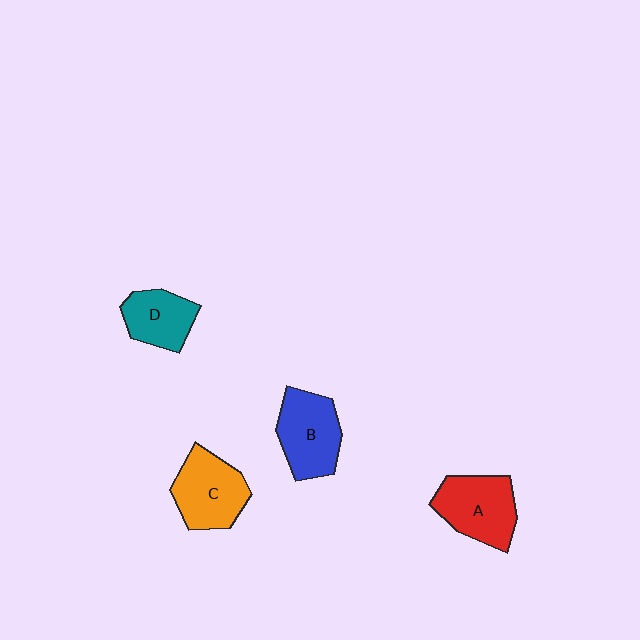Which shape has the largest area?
Shape A (red).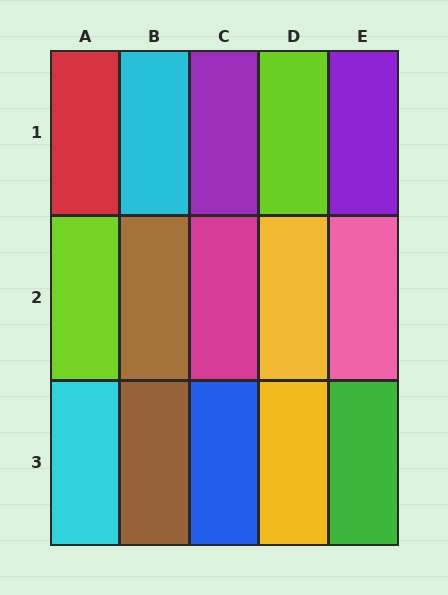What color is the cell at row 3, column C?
Blue.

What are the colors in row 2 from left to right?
Lime, brown, magenta, yellow, pink.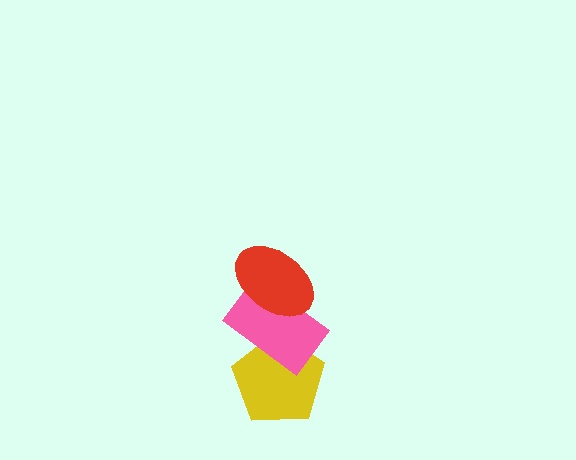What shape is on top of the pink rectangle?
The red ellipse is on top of the pink rectangle.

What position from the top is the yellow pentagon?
The yellow pentagon is 3rd from the top.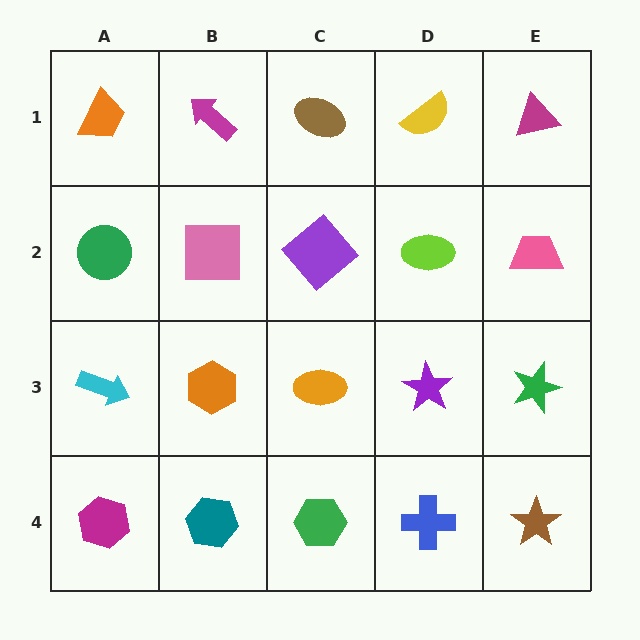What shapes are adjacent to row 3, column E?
A pink trapezoid (row 2, column E), a brown star (row 4, column E), a purple star (row 3, column D).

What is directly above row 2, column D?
A yellow semicircle.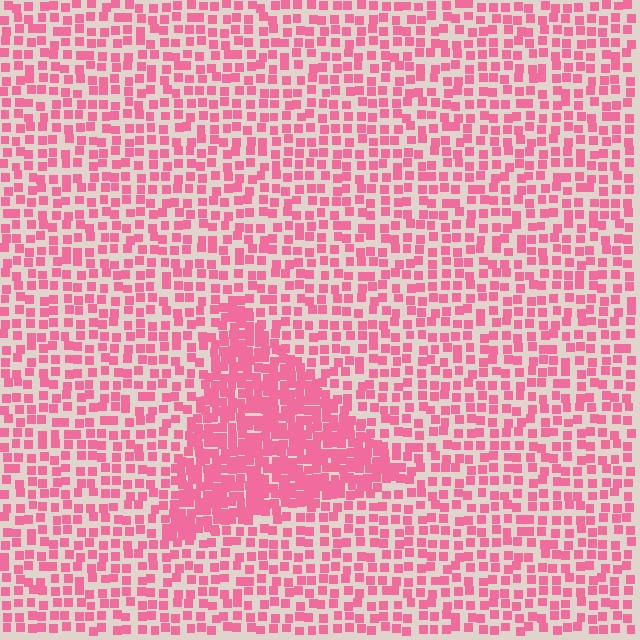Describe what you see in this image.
The image contains small pink elements arranged at two different densities. A triangle-shaped region is visible where the elements are more densely packed than the surrounding area.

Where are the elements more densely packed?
The elements are more densely packed inside the triangle boundary.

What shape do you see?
I see a triangle.